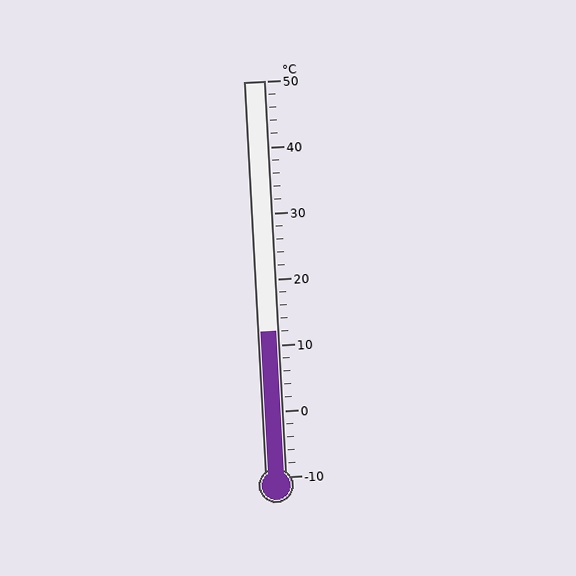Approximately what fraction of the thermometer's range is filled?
The thermometer is filled to approximately 35% of its range.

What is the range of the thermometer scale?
The thermometer scale ranges from -10°C to 50°C.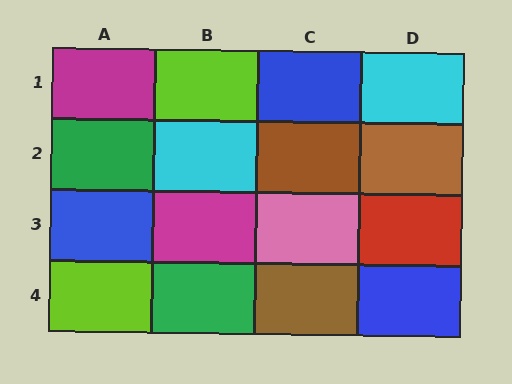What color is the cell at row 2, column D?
Brown.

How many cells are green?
2 cells are green.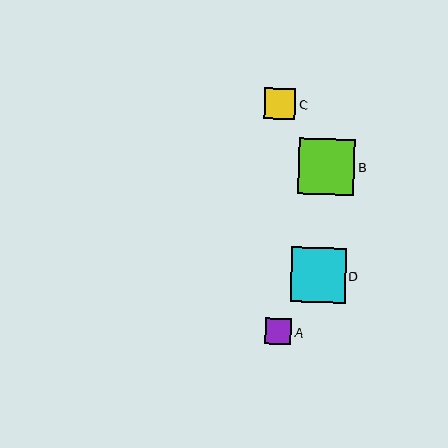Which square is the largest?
Square B is the largest with a size of approximately 56 pixels.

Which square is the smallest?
Square A is the smallest with a size of approximately 26 pixels.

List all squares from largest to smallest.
From largest to smallest: B, D, C, A.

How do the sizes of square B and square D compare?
Square B and square D are approximately the same size.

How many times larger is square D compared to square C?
Square D is approximately 1.8 times the size of square C.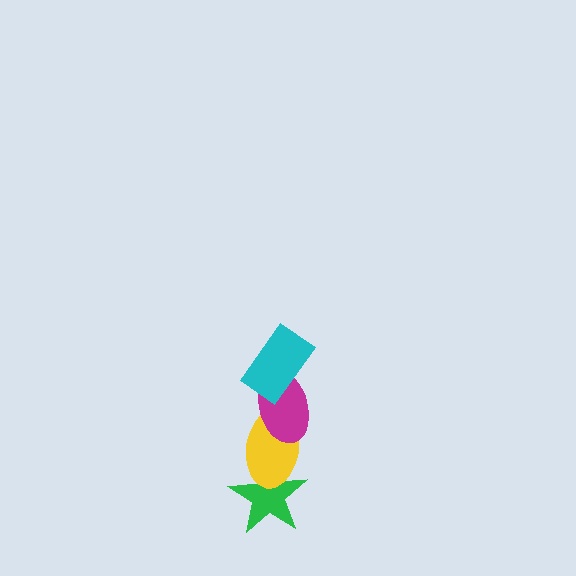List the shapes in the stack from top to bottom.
From top to bottom: the cyan rectangle, the magenta ellipse, the yellow ellipse, the green star.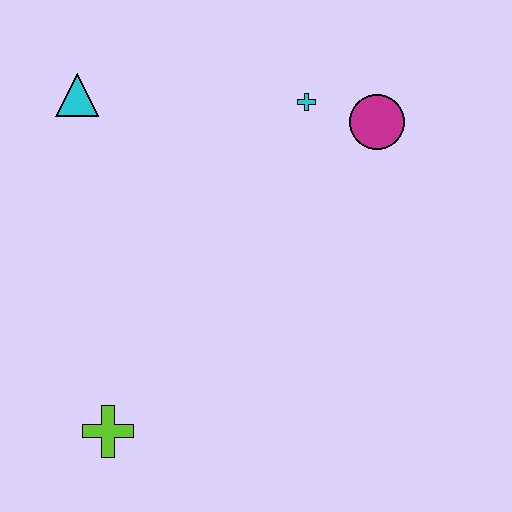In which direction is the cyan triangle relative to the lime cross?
The cyan triangle is above the lime cross.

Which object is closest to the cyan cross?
The magenta circle is closest to the cyan cross.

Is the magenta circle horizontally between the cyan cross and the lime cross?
No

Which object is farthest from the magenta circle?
The lime cross is farthest from the magenta circle.